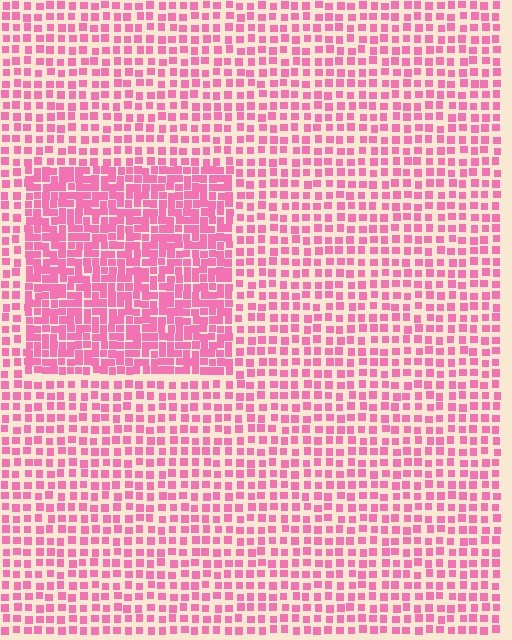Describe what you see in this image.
The image contains small pink elements arranged at two different densities. A rectangle-shaped region is visible where the elements are more densely packed than the surrounding area.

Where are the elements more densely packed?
The elements are more densely packed inside the rectangle boundary.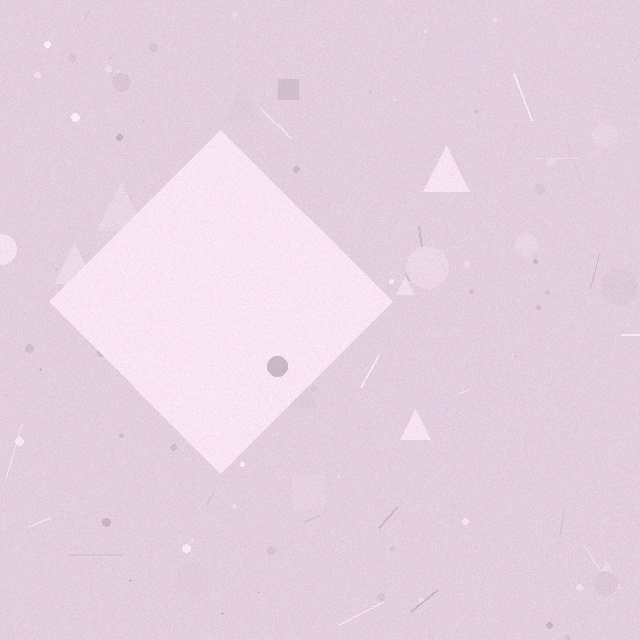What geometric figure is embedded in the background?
A diamond is embedded in the background.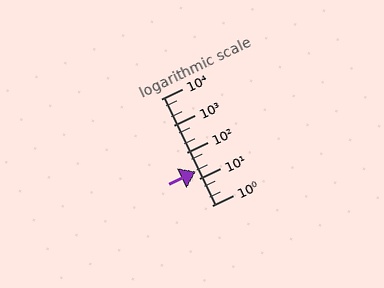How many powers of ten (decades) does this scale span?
The scale spans 4 decades, from 1 to 10000.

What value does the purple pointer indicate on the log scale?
The pointer indicates approximately 18.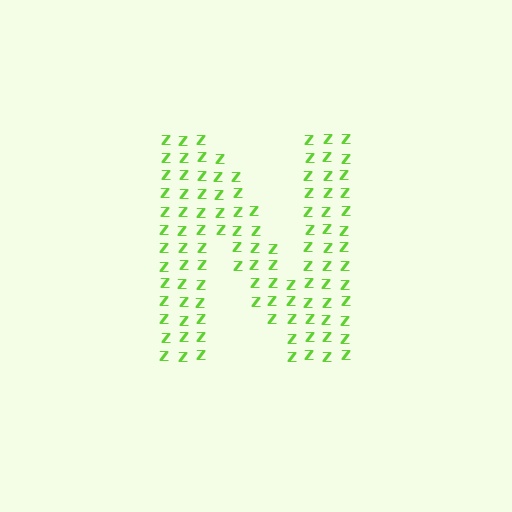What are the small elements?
The small elements are letter Z's.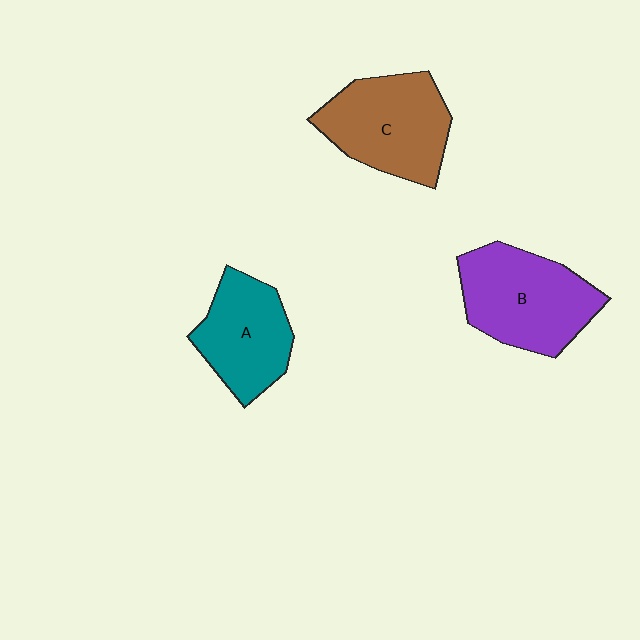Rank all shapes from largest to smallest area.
From largest to smallest: B (purple), C (brown), A (teal).